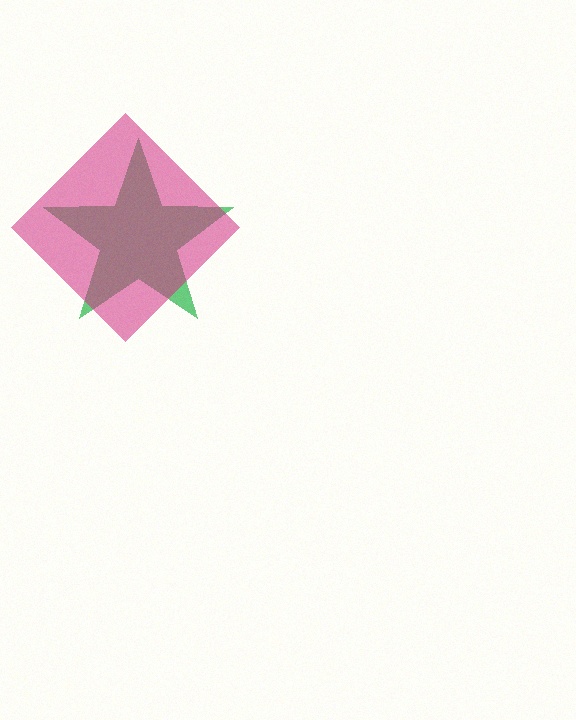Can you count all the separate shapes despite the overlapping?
Yes, there are 2 separate shapes.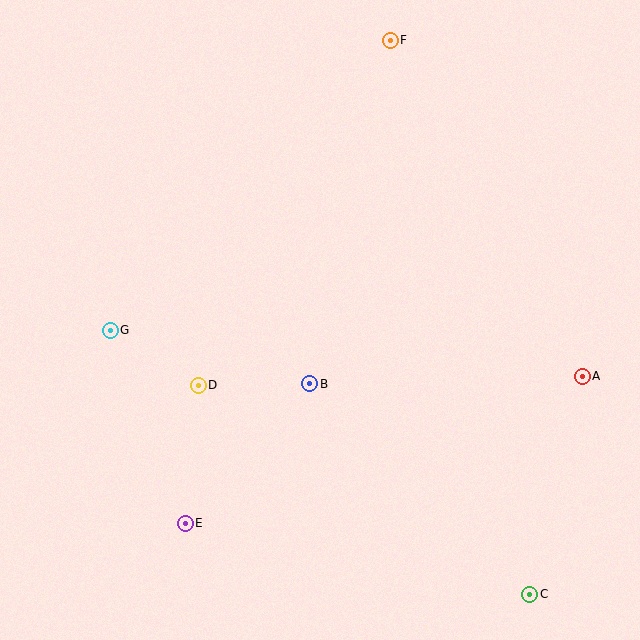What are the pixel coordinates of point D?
Point D is at (198, 385).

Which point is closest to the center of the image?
Point B at (310, 384) is closest to the center.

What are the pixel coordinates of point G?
Point G is at (110, 330).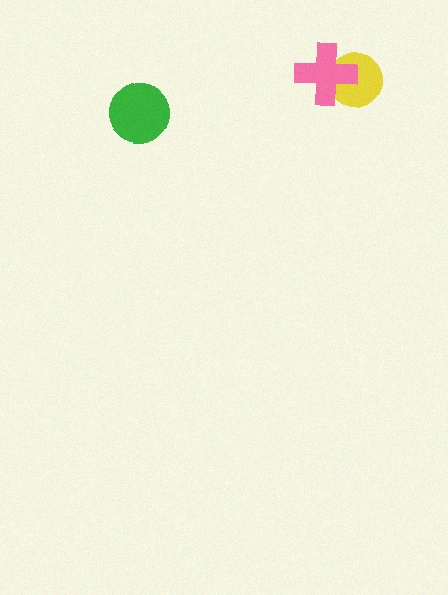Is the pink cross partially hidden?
No, no other shape covers it.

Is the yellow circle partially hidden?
Yes, it is partially covered by another shape.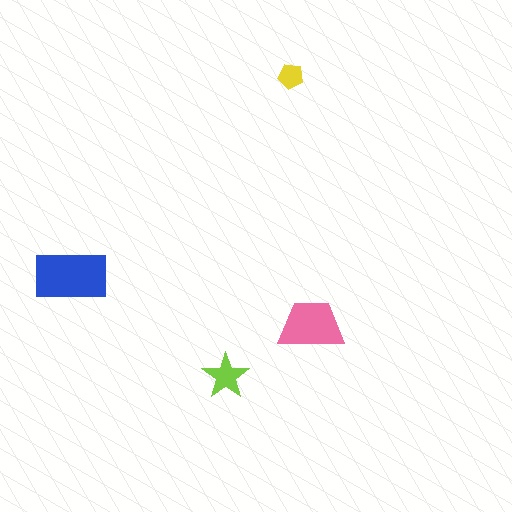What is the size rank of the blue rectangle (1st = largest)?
1st.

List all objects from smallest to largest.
The yellow pentagon, the lime star, the pink trapezoid, the blue rectangle.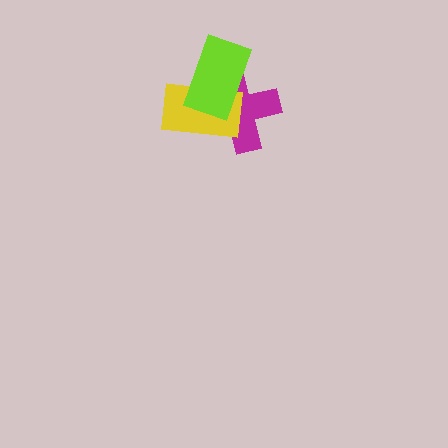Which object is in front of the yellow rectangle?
The lime rectangle is in front of the yellow rectangle.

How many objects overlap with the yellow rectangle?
2 objects overlap with the yellow rectangle.